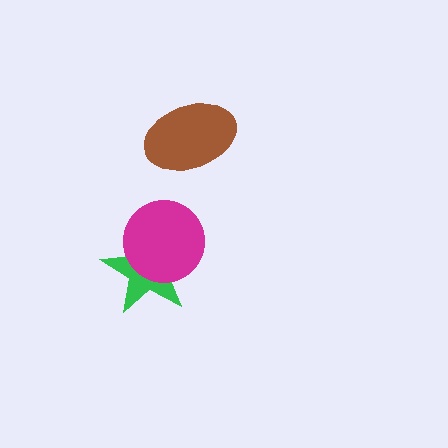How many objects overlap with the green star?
1 object overlaps with the green star.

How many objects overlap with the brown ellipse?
0 objects overlap with the brown ellipse.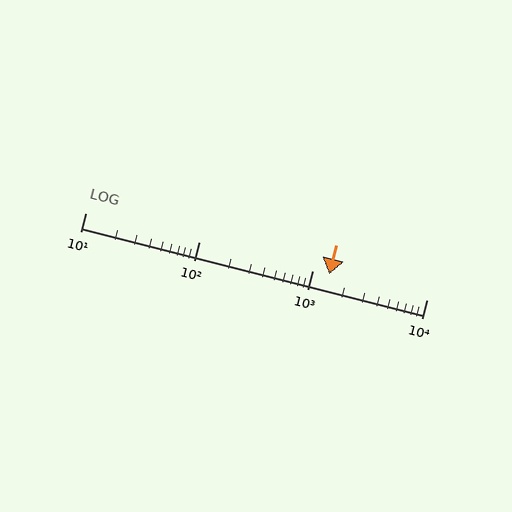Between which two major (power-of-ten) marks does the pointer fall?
The pointer is between 1000 and 10000.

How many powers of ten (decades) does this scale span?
The scale spans 3 decades, from 10 to 10000.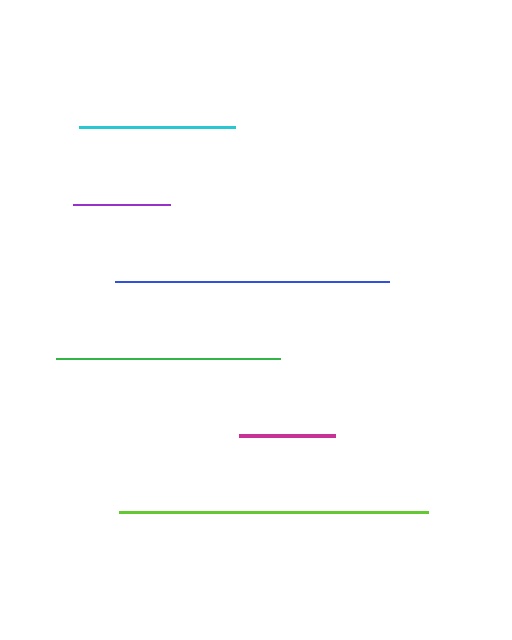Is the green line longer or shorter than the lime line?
The lime line is longer than the green line.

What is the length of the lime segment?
The lime segment is approximately 310 pixels long.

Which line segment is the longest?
The lime line is the longest at approximately 310 pixels.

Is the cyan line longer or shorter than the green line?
The green line is longer than the cyan line.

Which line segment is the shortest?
The magenta line is the shortest at approximately 96 pixels.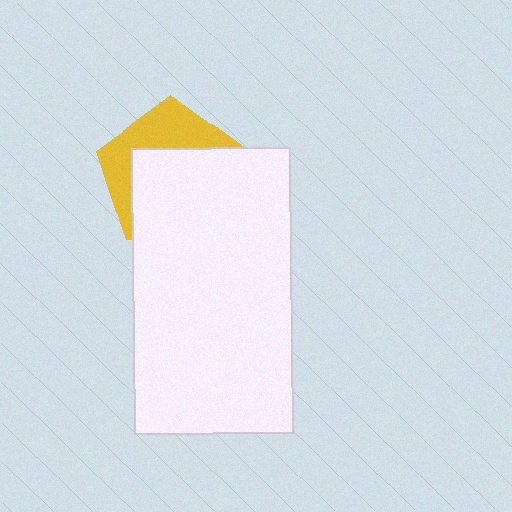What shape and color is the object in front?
The object in front is a white rectangle.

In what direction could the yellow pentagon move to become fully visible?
The yellow pentagon could move up. That would shift it out from behind the white rectangle entirely.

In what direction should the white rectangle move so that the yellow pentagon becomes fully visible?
The white rectangle should move down. That is the shortest direction to clear the overlap and leave the yellow pentagon fully visible.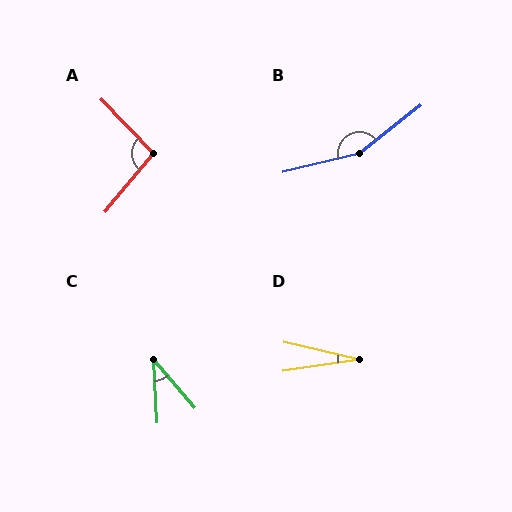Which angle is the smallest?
D, at approximately 21 degrees.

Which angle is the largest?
B, at approximately 156 degrees.